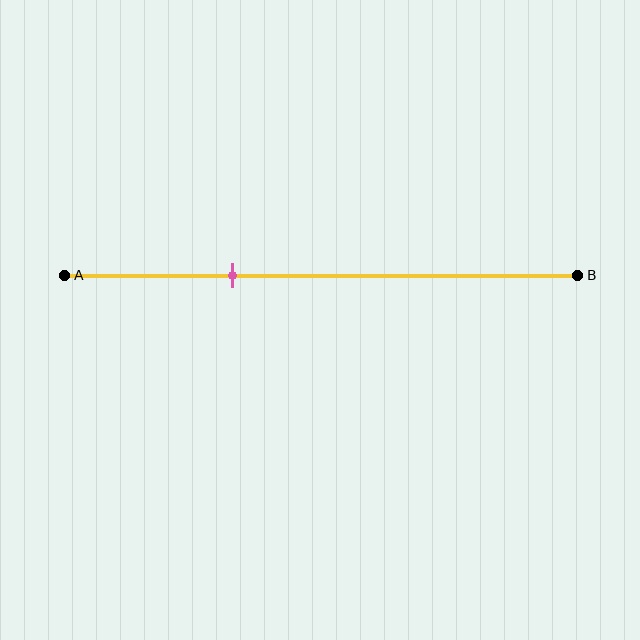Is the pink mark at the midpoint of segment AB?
No, the mark is at about 35% from A, not at the 50% midpoint.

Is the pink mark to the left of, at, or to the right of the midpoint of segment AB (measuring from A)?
The pink mark is to the left of the midpoint of segment AB.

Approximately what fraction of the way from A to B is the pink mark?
The pink mark is approximately 35% of the way from A to B.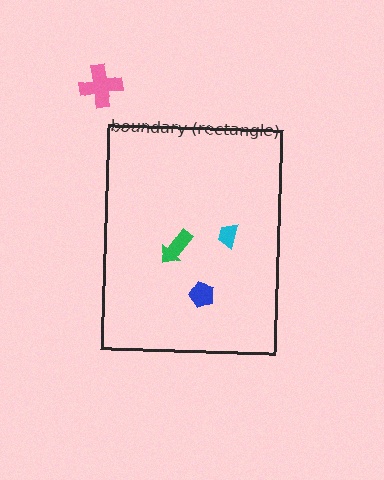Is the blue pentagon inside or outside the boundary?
Inside.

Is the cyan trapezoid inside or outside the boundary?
Inside.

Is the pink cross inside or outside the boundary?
Outside.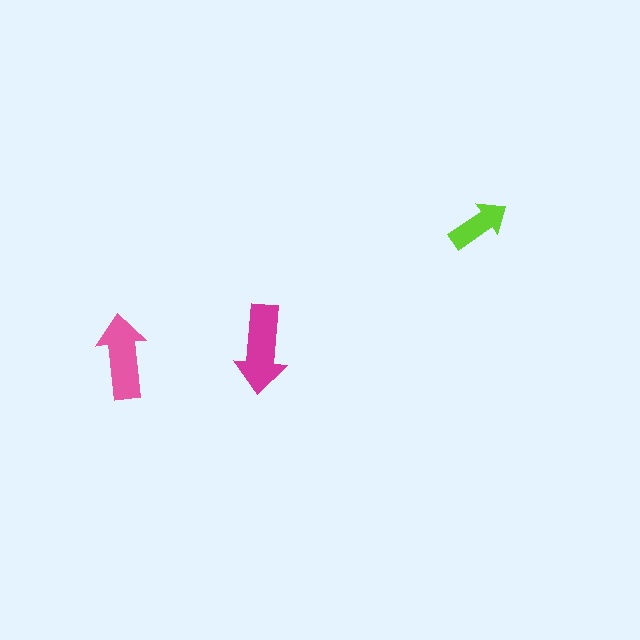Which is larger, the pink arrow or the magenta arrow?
The magenta one.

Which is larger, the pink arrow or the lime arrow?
The pink one.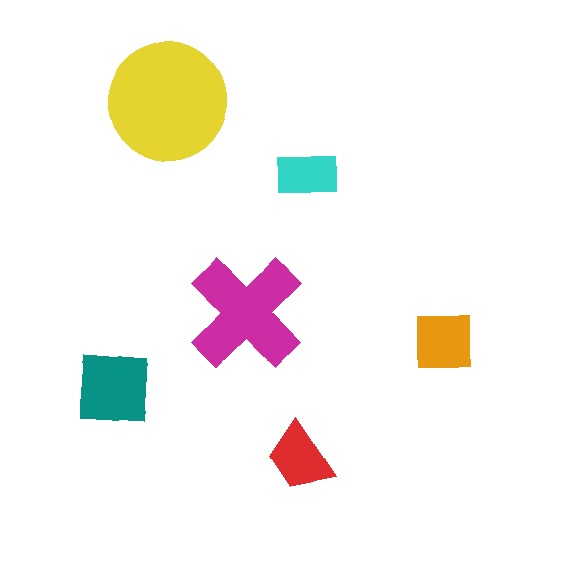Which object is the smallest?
The cyan rectangle.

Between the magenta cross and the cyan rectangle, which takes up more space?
The magenta cross.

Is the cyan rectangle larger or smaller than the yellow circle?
Smaller.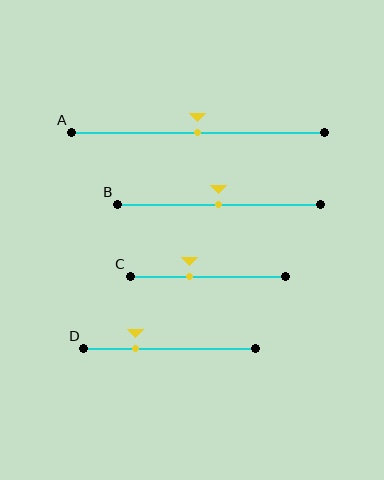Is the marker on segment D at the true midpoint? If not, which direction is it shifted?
No, the marker on segment D is shifted to the left by about 20% of the segment length.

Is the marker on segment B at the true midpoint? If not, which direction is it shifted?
Yes, the marker on segment B is at the true midpoint.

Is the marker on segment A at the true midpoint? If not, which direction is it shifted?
Yes, the marker on segment A is at the true midpoint.